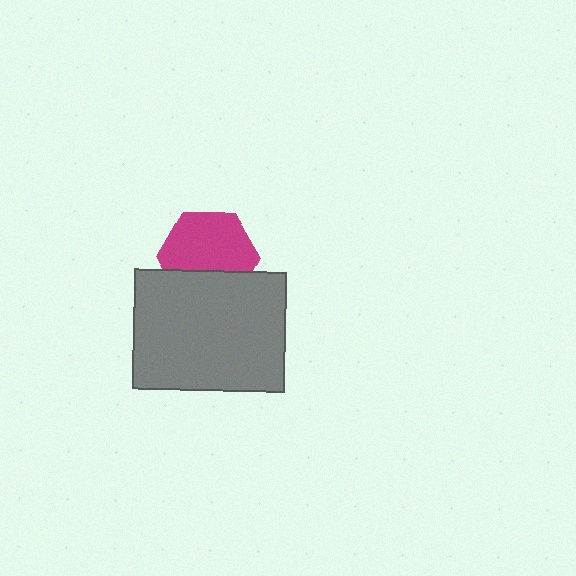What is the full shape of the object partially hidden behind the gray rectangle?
The partially hidden object is a magenta hexagon.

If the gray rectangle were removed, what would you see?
You would see the complete magenta hexagon.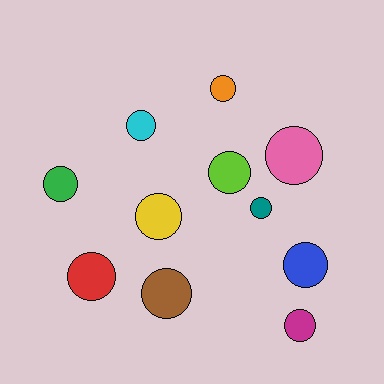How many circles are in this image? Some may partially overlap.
There are 11 circles.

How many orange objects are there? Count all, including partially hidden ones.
There is 1 orange object.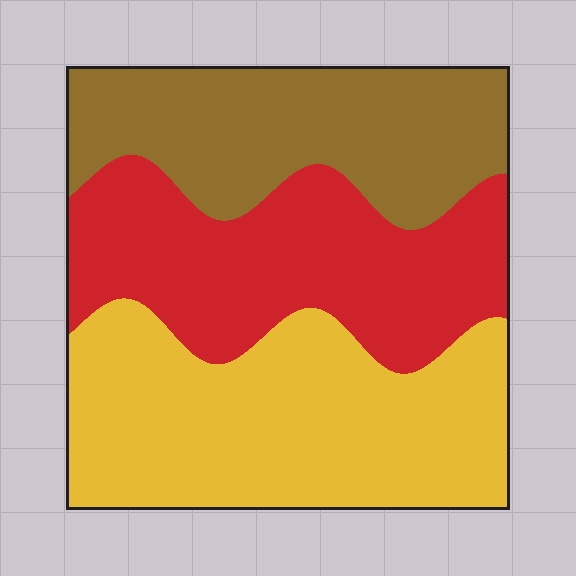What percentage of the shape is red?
Red covers around 30% of the shape.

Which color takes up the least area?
Brown, at roughly 30%.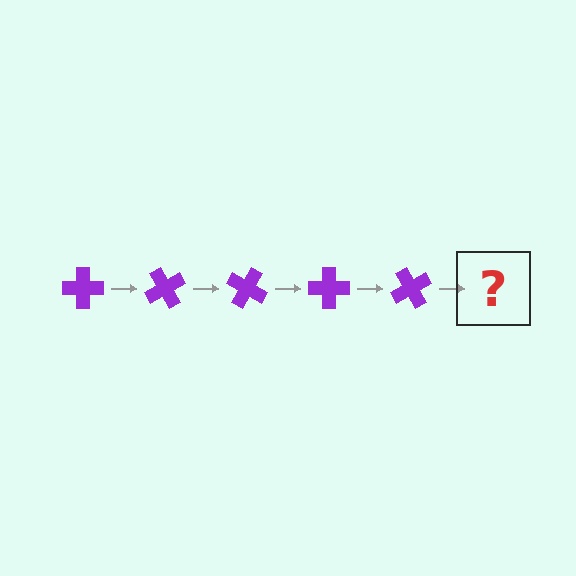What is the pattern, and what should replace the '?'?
The pattern is that the cross rotates 60 degrees each step. The '?' should be a purple cross rotated 300 degrees.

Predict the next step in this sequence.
The next step is a purple cross rotated 300 degrees.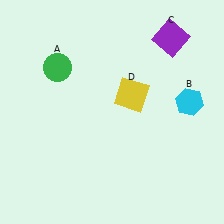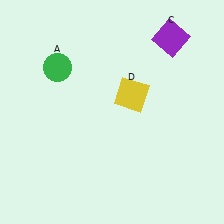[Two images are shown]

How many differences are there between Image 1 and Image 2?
There is 1 difference between the two images.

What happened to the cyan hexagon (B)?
The cyan hexagon (B) was removed in Image 2. It was in the top-right area of Image 1.